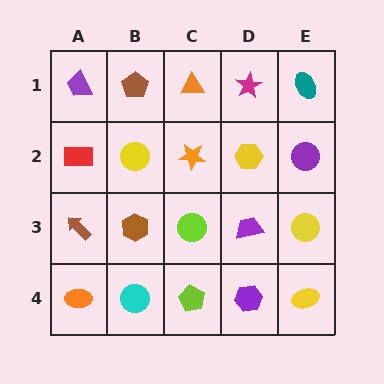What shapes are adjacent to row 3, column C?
An orange star (row 2, column C), a lime pentagon (row 4, column C), a brown hexagon (row 3, column B), a purple trapezoid (row 3, column D).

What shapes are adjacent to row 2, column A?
A purple trapezoid (row 1, column A), a brown arrow (row 3, column A), a yellow circle (row 2, column B).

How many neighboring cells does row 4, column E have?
2.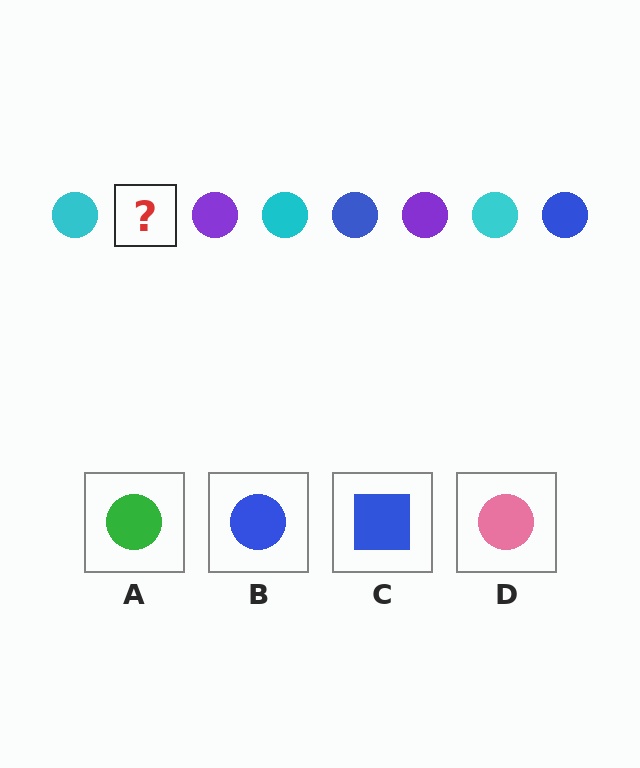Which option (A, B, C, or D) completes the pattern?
B.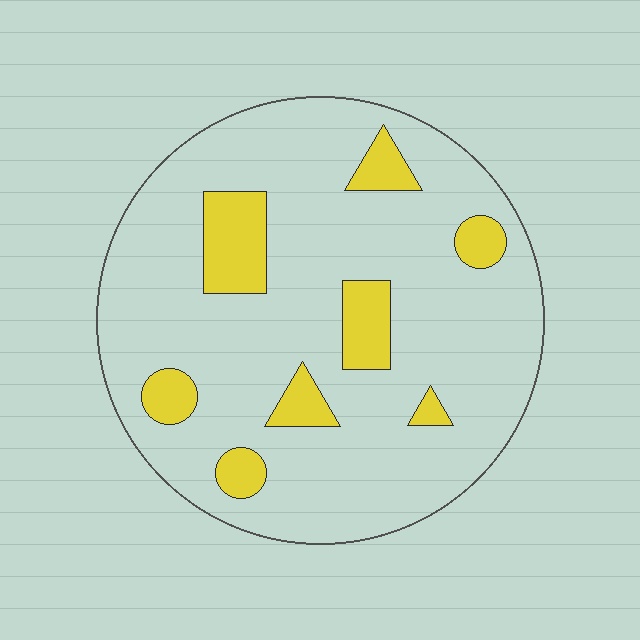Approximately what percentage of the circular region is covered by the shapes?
Approximately 15%.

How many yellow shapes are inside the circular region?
8.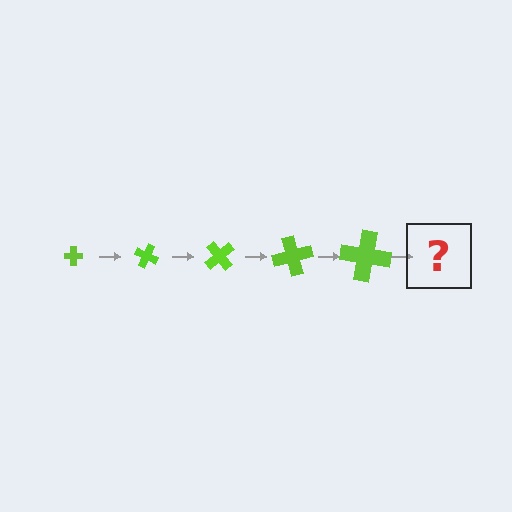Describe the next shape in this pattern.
It should be a cross, larger than the previous one and rotated 125 degrees from the start.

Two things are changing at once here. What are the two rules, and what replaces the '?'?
The two rules are that the cross grows larger each step and it rotates 25 degrees each step. The '?' should be a cross, larger than the previous one and rotated 125 degrees from the start.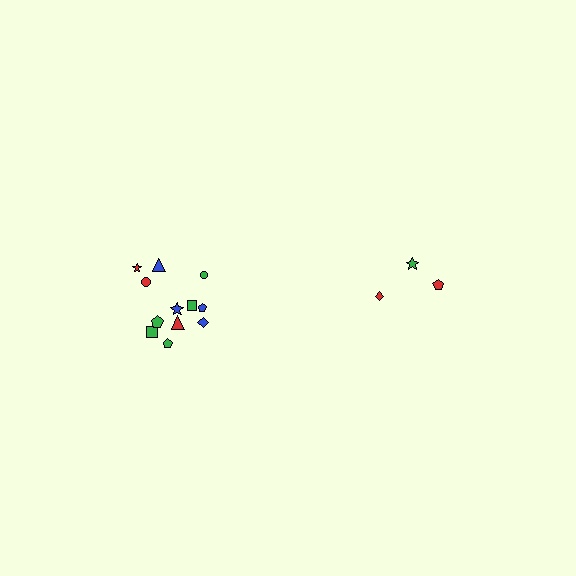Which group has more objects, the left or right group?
The left group.